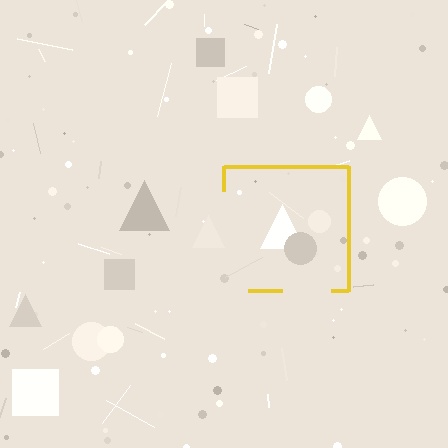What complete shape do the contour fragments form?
The contour fragments form a square.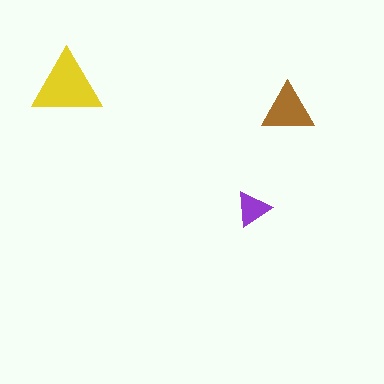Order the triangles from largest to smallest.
the yellow one, the brown one, the purple one.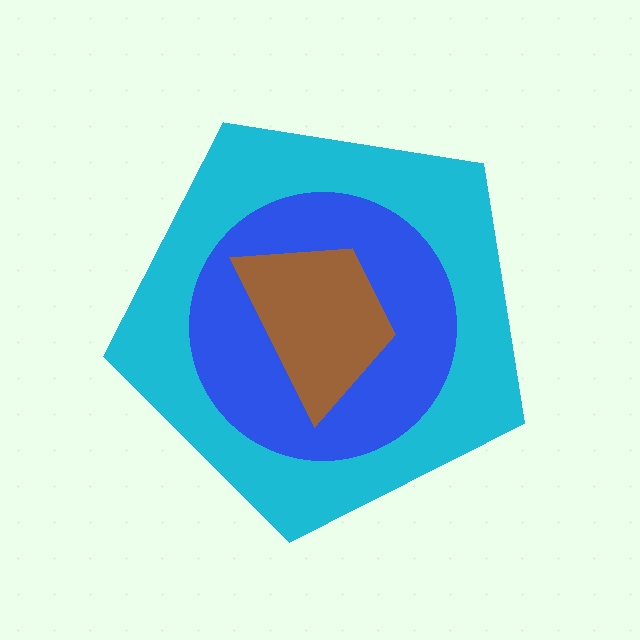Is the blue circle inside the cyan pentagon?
Yes.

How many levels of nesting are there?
3.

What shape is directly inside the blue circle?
The brown trapezoid.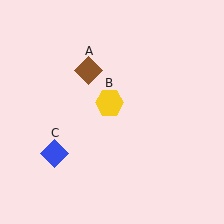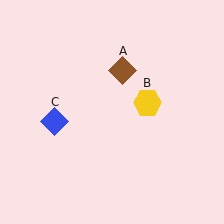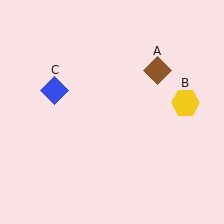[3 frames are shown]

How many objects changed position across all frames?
3 objects changed position: brown diamond (object A), yellow hexagon (object B), blue diamond (object C).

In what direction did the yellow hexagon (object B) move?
The yellow hexagon (object B) moved right.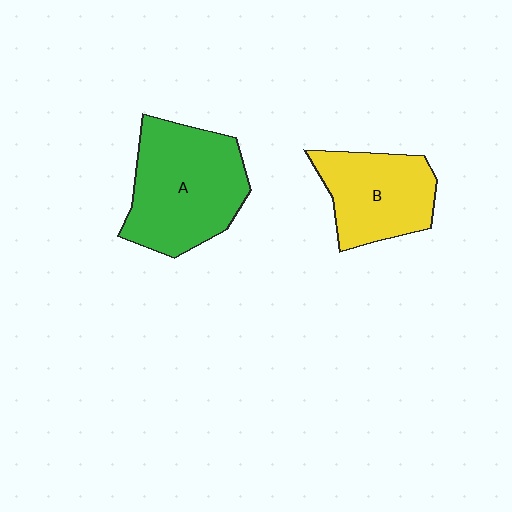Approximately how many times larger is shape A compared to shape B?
Approximately 1.4 times.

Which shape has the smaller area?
Shape B (yellow).